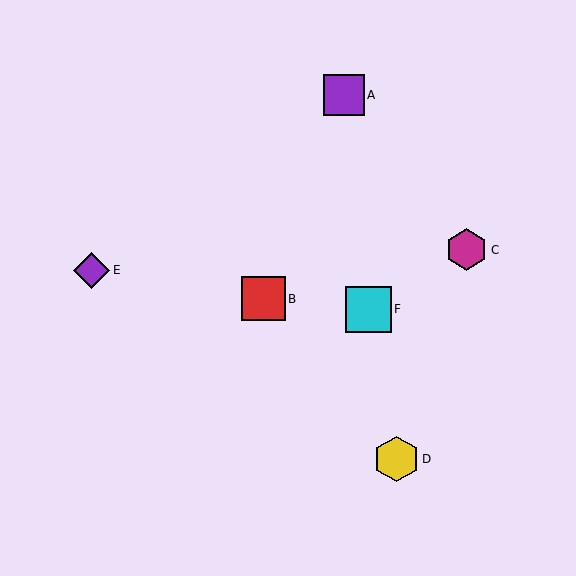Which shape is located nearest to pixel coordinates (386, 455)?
The yellow hexagon (labeled D) at (397, 459) is nearest to that location.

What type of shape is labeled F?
Shape F is a cyan square.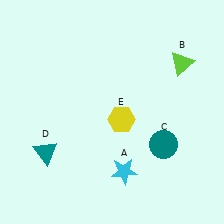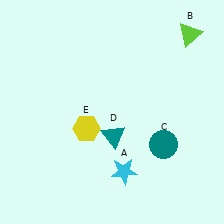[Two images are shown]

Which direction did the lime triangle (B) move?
The lime triangle (B) moved up.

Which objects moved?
The objects that moved are: the lime triangle (B), the teal triangle (D), the yellow hexagon (E).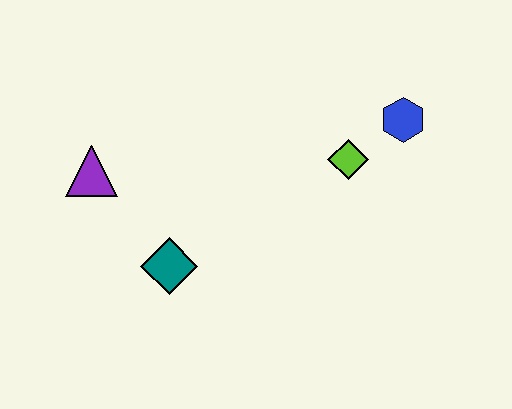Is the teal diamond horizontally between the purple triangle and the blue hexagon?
Yes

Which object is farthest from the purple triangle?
The blue hexagon is farthest from the purple triangle.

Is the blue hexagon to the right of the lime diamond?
Yes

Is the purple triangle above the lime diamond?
No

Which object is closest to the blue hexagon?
The lime diamond is closest to the blue hexagon.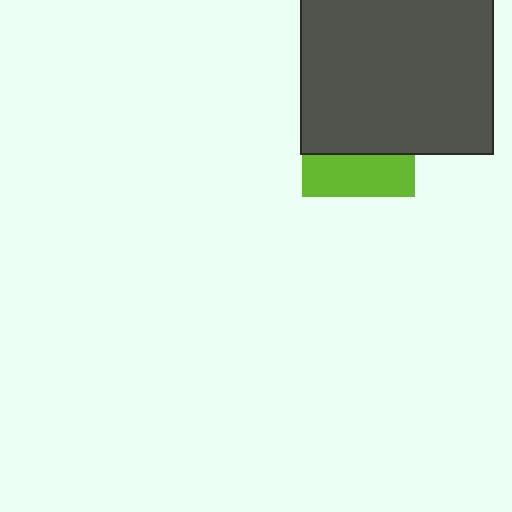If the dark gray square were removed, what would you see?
You would see the complete lime square.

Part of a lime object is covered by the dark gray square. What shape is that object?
It is a square.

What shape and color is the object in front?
The object in front is a dark gray square.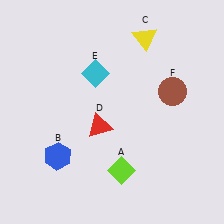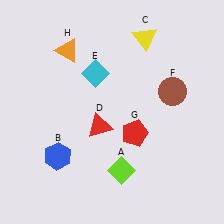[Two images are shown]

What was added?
A red pentagon (G), an orange triangle (H) were added in Image 2.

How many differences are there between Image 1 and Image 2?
There are 2 differences between the two images.